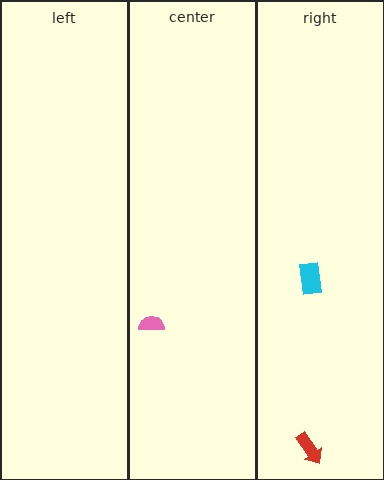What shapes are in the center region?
The pink semicircle.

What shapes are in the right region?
The cyan rectangle, the red arrow.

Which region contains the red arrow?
The right region.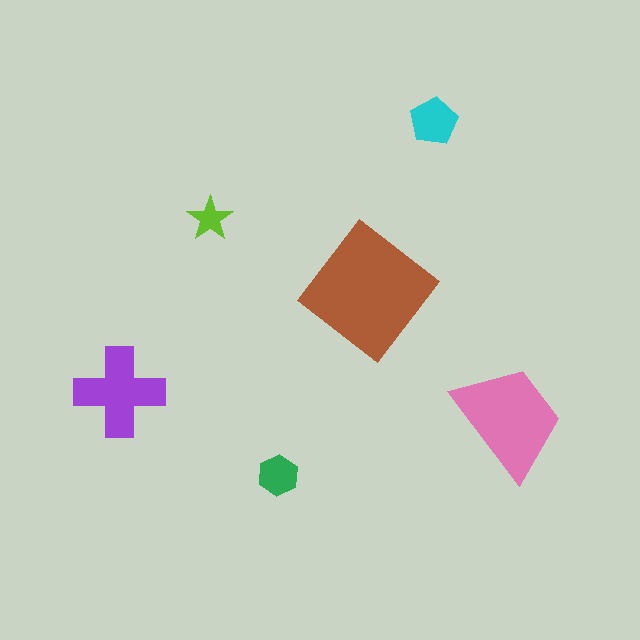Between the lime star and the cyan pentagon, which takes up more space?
The cyan pentagon.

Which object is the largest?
The brown diamond.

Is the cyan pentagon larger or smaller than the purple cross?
Smaller.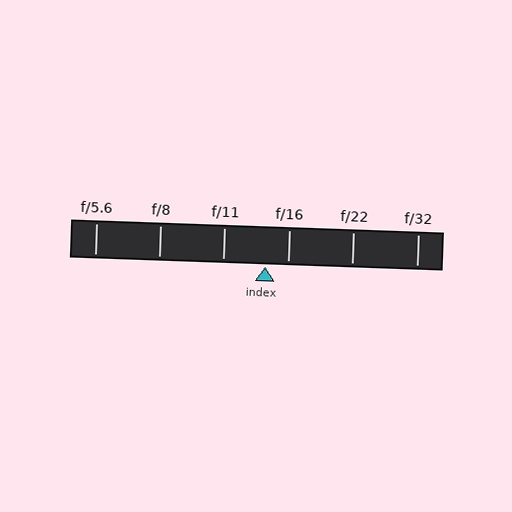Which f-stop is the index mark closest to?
The index mark is closest to f/16.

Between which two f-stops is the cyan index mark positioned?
The index mark is between f/11 and f/16.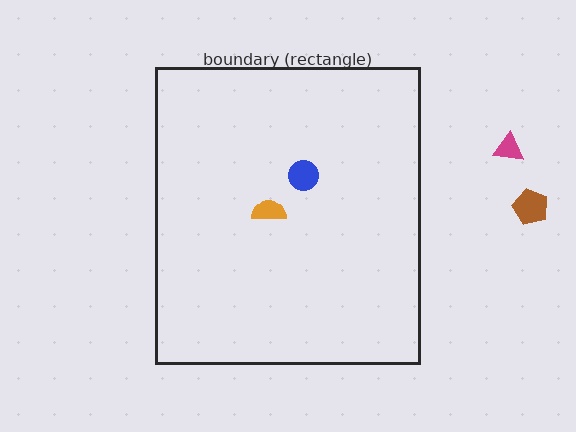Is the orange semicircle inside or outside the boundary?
Inside.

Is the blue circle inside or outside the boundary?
Inside.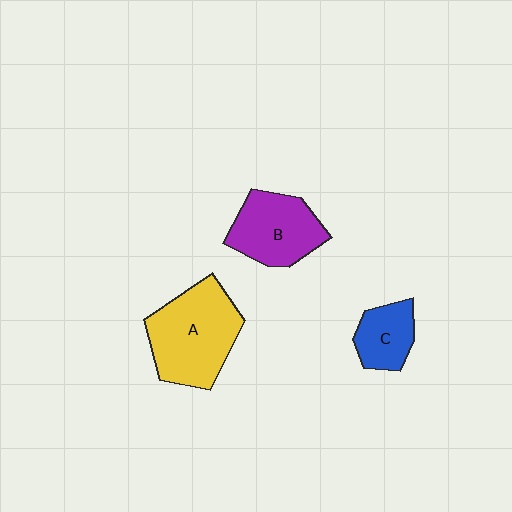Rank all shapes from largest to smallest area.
From largest to smallest: A (yellow), B (purple), C (blue).